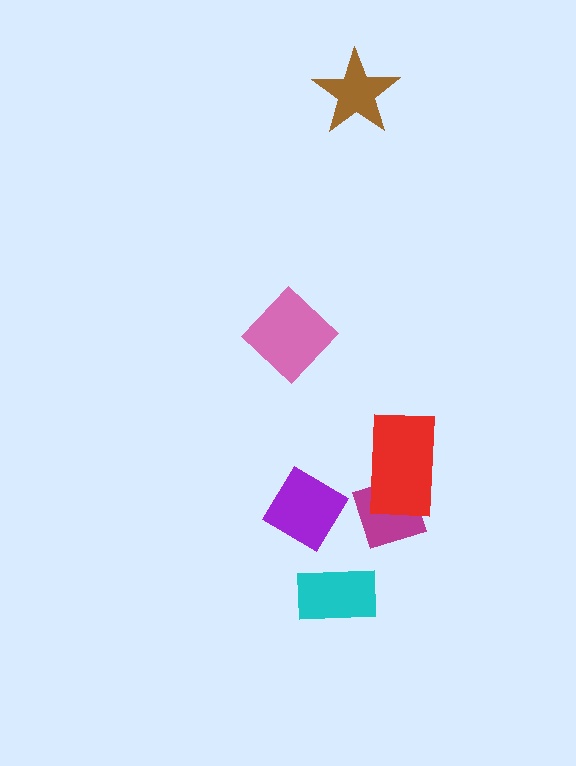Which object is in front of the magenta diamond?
The red rectangle is in front of the magenta diamond.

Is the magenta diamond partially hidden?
Yes, it is partially covered by another shape.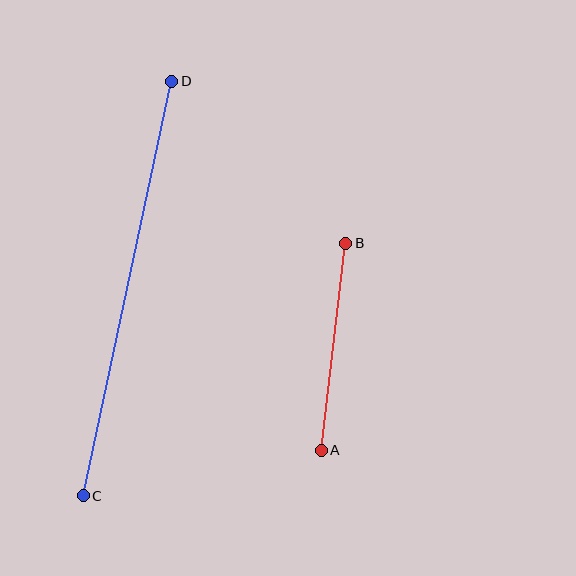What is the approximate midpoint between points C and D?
The midpoint is at approximately (128, 289) pixels.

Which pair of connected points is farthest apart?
Points C and D are farthest apart.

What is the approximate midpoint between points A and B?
The midpoint is at approximately (333, 347) pixels.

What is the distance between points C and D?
The distance is approximately 424 pixels.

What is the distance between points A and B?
The distance is approximately 208 pixels.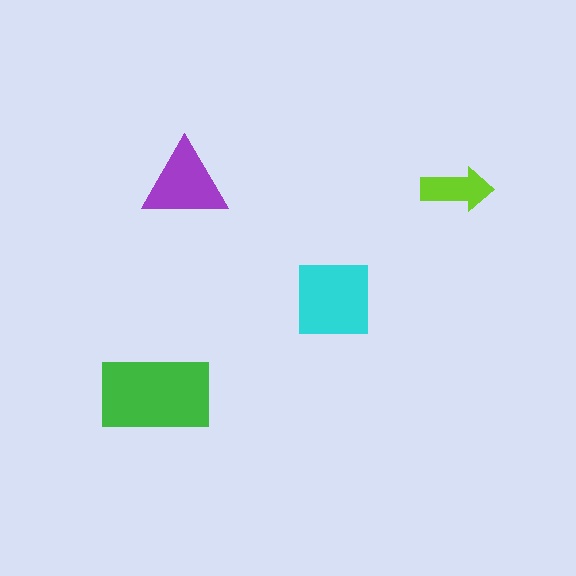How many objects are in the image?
There are 4 objects in the image.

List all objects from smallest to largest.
The lime arrow, the purple triangle, the cyan square, the green rectangle.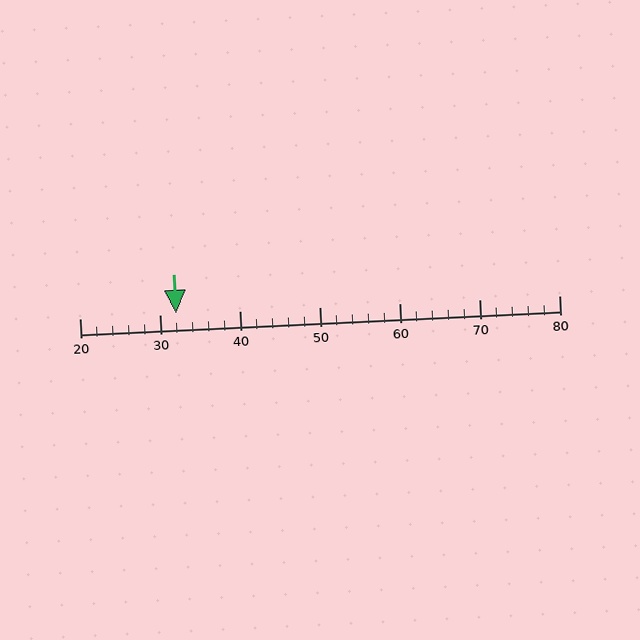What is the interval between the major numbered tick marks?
The major tick marks are spaced 10 units apart.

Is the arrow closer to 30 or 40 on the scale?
The arrow is closer to 30.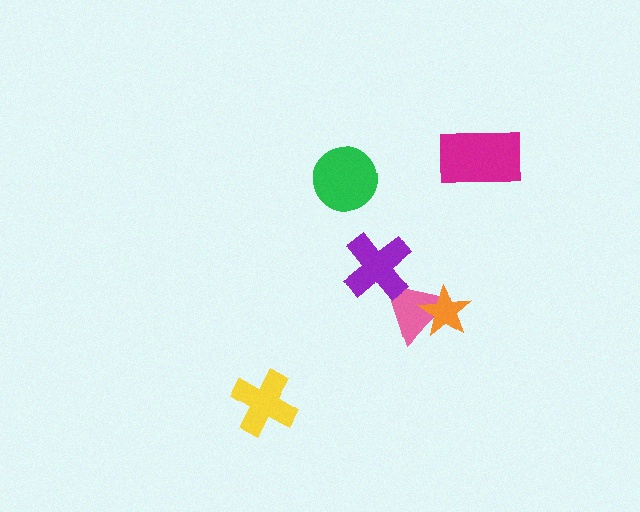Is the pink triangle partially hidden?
Yes, it is partially covered by another shape.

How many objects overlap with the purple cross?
1 object overlaps with the purple cross.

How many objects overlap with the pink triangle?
2 objects overlap with the pink triangle.